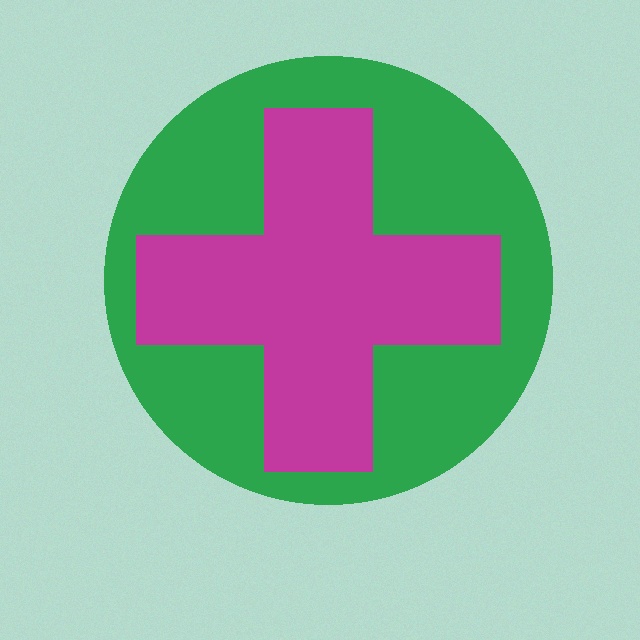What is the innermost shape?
The magenta cross.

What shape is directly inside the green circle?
The magenta cross.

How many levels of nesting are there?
2.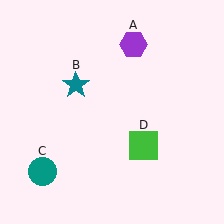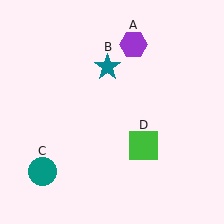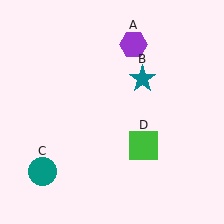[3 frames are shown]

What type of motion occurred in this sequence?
The teal star (object B) rotated clockwise around the center of the scene.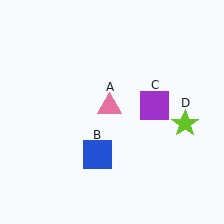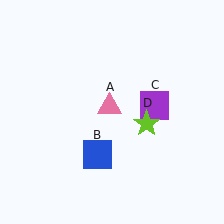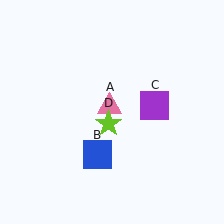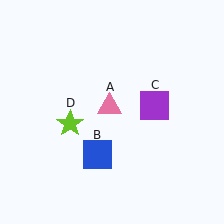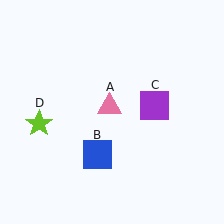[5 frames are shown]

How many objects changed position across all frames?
1 object changed position: lime star (object D).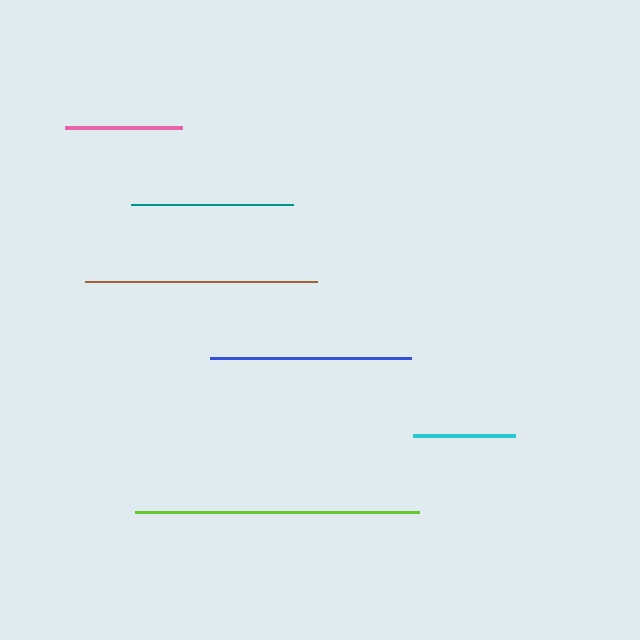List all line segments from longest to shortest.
From longest to shortest: lime, brown, blue, teal, pink, cyan.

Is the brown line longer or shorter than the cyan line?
The brown line is longer than the cyan line.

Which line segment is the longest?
The lime line is the longest at approximately 284 pixels.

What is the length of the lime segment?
The lime segment is approximately 284 pixels long.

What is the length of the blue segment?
The blue segment is approximately 201 pixels long.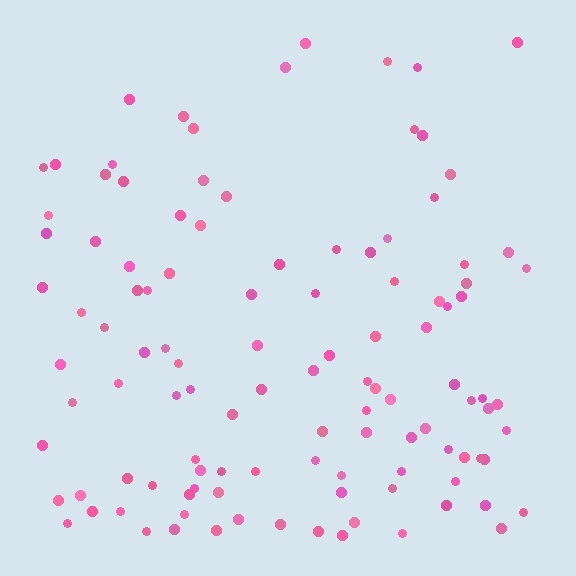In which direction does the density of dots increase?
From top to bottom, with the bottom side densest.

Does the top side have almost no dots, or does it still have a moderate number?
Still a moderate number, just noticeably fewer than the bottom.